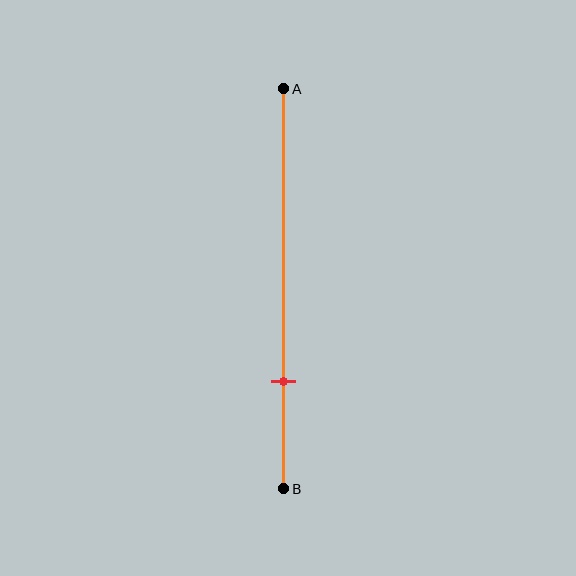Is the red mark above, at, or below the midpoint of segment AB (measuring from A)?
The red mark is below the midpoint of segment AB.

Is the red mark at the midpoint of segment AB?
No, the mark is at about 75% from A, not at the 50% midpoint.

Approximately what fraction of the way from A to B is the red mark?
The red mark is approximately 75% of the way from A to B.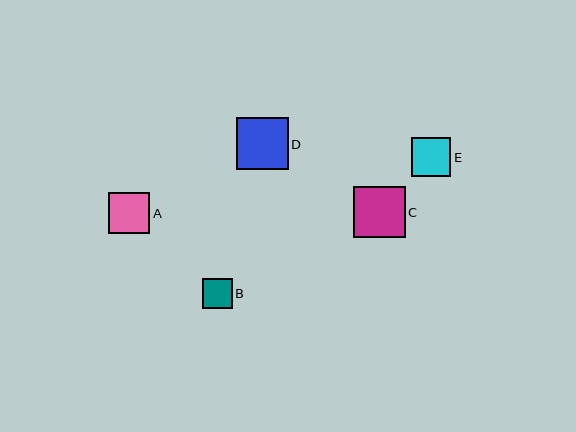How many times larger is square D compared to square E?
Square D is approximately 1.3 times the size of square E.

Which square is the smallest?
Square B is the smallest with a size of approximately 30 pixels.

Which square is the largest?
Square C is the largest with a size of approximately 51 pixels.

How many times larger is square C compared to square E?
Square C is approximately 1.3 times the size of square E.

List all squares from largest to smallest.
From largest to smallest: C, D, A, E, B.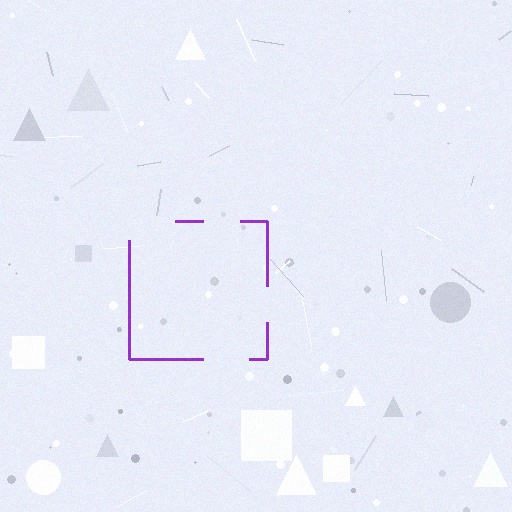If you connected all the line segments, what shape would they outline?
They would outline a square.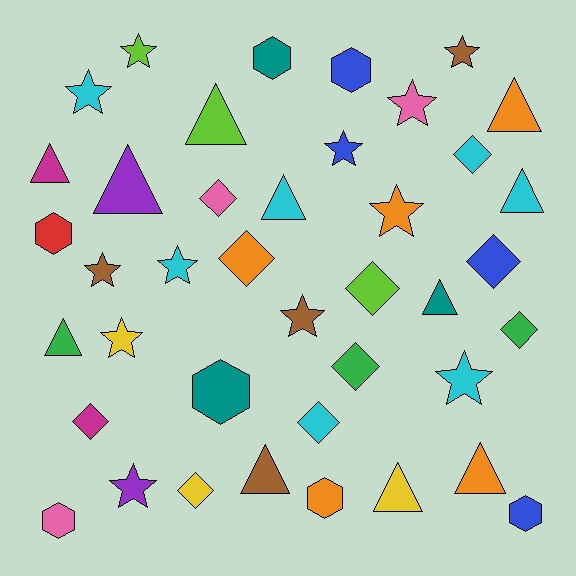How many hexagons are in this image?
There are 7 hexagons.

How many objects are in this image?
There are 40 objects.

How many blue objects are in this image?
There are 4 blue objects.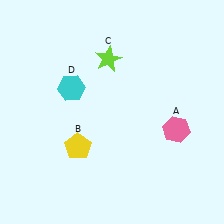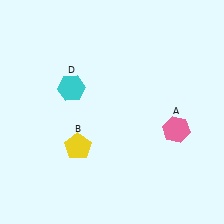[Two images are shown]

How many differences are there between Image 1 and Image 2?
There is 1 difference between the two images.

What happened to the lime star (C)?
The lime star (C) was removed in Image 2. It was in the top-left area of Image 1.